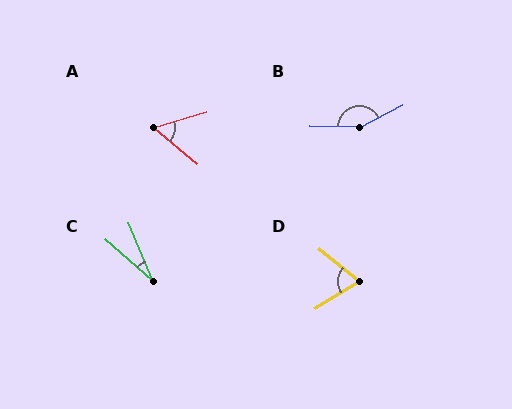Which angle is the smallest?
C, at approximately 26 degrees.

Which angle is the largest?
B, at approximately 151 degrees.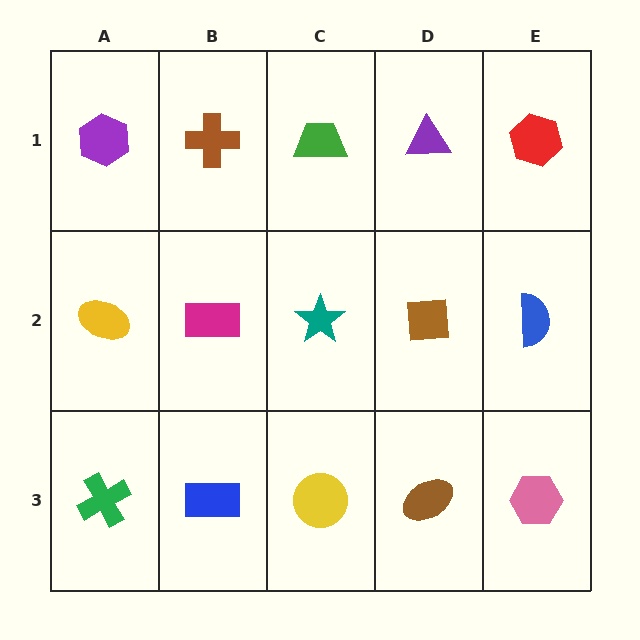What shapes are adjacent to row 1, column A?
A yellow ellipse (row 2, column A), a brown cross (row 1, column B).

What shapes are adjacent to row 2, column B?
A brown cross (row 1, column B), a blue rectangle (row 3, column B), a yellow ellipse (row 2, column A), a teal star (row 2, column C).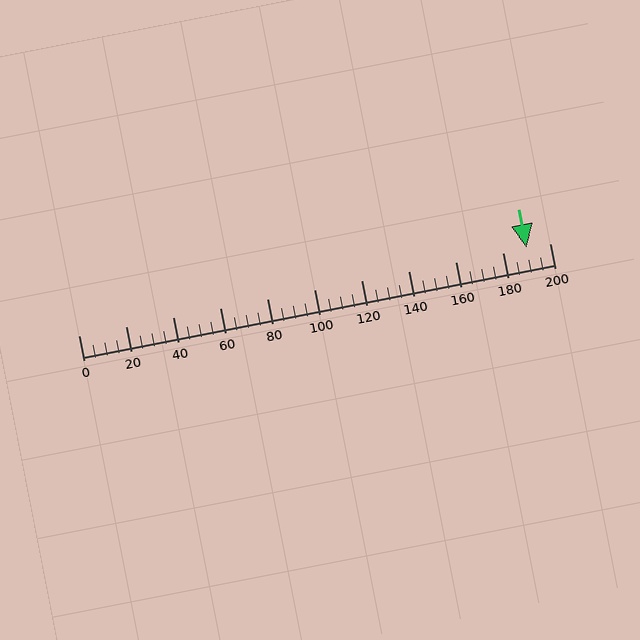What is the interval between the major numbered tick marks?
The major tick marks are spaced 20 units apart.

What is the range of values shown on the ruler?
The ruler shows values from 0 to 200.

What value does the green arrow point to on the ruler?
The green arrow points to approximately 190.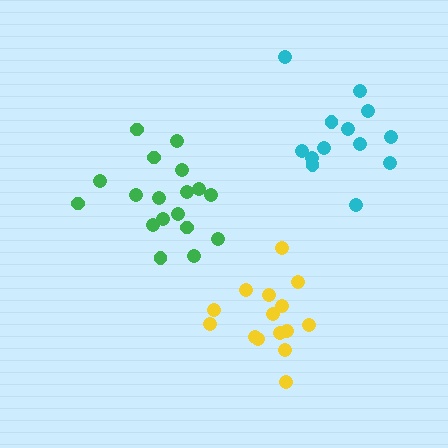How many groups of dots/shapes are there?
There are 3 groups.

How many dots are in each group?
Group 1: 13 dots, Group 2: 18 dots, Group 3: 15 dots (46 total).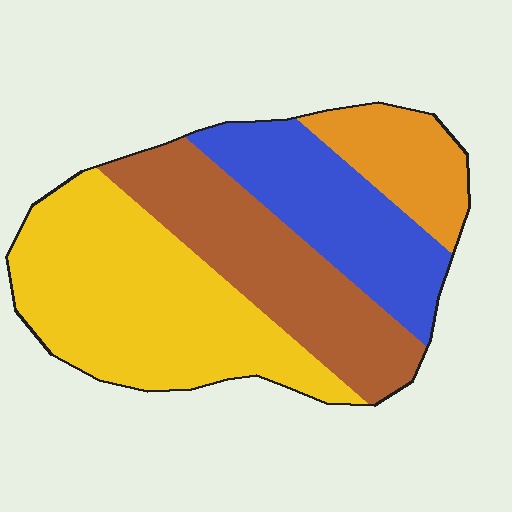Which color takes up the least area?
Orange, at roughly 10%.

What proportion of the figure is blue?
Blue takes up less than a quarter of the figure.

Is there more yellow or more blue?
Yellow.